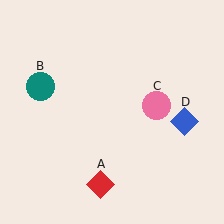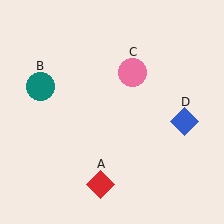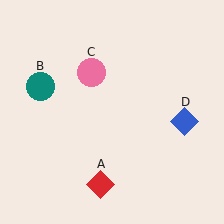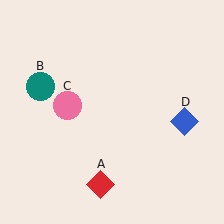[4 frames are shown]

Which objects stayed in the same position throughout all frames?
Red diamond (object A) and teal circle (object B) and blue diamond (object D) remained stationary.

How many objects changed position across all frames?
1 object changed position: pink circle (object C).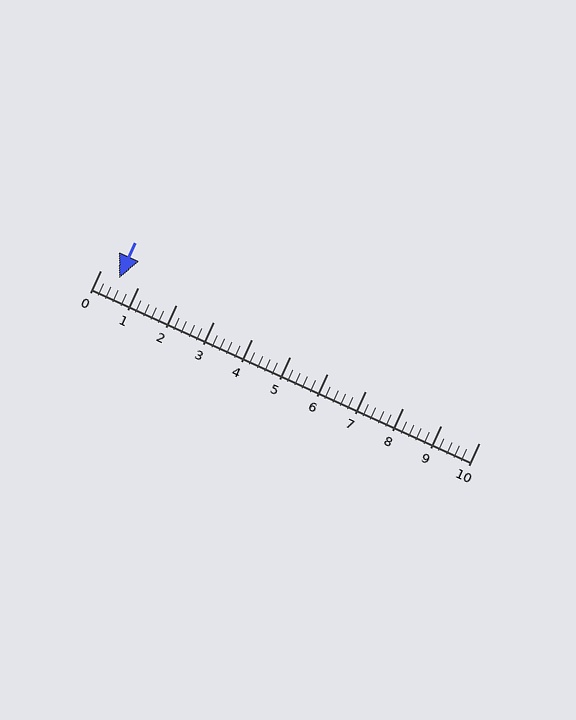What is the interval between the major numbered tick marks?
The major tick marks are spaced 1 units apart.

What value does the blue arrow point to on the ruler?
The blue arrow points to approximately 0.5.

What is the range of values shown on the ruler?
The ruler shows values from 0 to 10.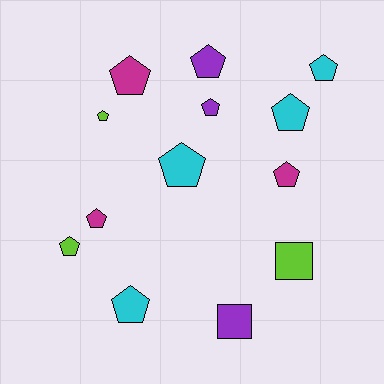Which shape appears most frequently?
Pentagon, with 11 objects.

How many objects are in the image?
There are 13 objects.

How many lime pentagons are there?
There are 2 lime pentagons.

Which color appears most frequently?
Cyan, with 4 objects.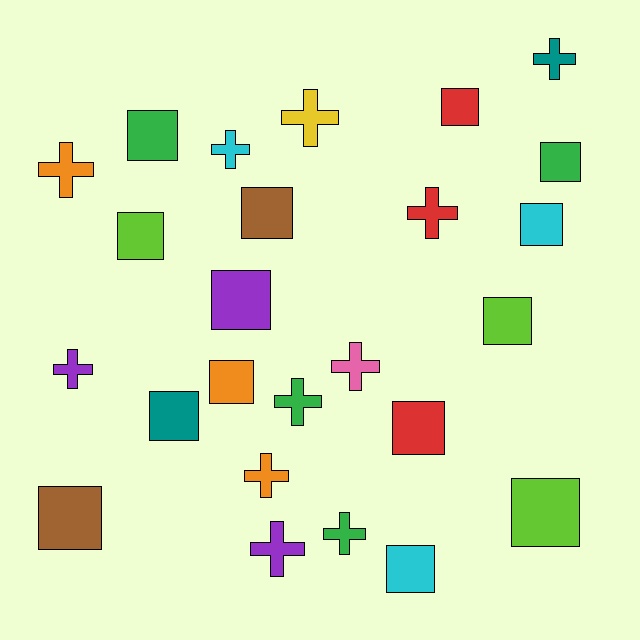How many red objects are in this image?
There are 3 red objects.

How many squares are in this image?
There are 14 squares.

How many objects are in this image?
There are 25 objects.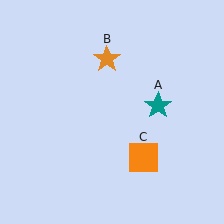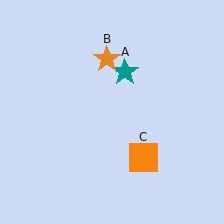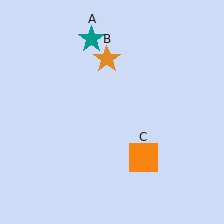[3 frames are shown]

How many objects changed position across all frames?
1 object changed position: teal star (object A).